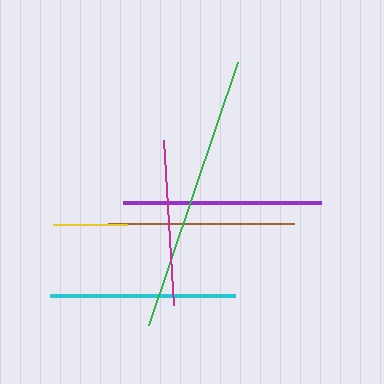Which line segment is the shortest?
The yellow line is the shortest at approximately 74 pixels.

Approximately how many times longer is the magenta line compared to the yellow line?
The magenta line is approximately 2.2 times the length of the yellow line.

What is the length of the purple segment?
The purple segment is approximately 198 pixels long.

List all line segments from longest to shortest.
From longest to shortest: green, purple, brown, cyan, magenta, yellow.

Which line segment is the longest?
The green line is the longest at approximately 278 pixels.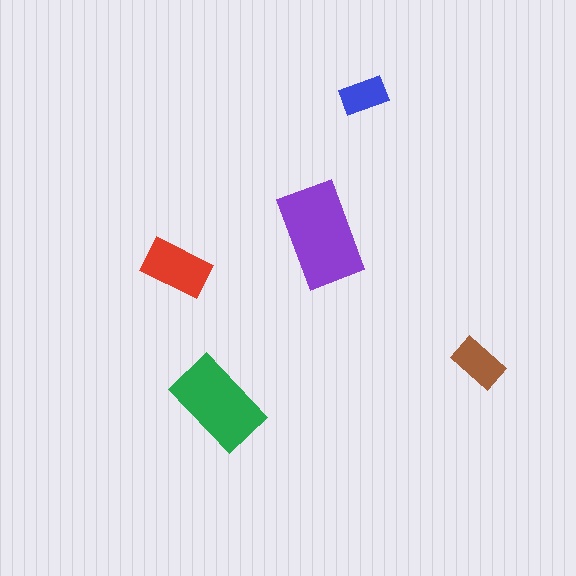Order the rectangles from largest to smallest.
the purple one, the green one, the red one, the brown one, the blue one.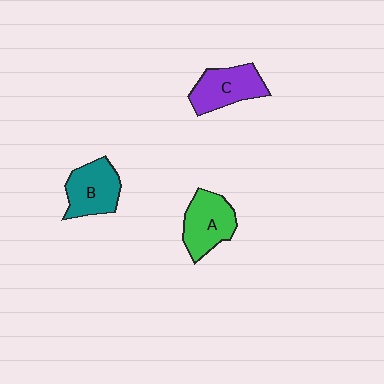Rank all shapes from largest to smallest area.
From largest to smallest: A (green), C (purple), B (teal).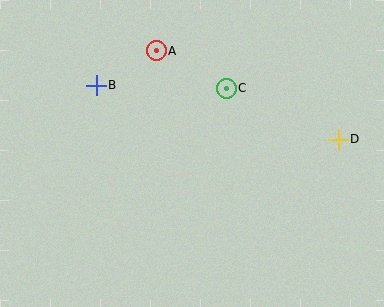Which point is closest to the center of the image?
Point C at (226, 88) is closest to the center.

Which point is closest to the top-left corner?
Point B is closest to the top-left corner.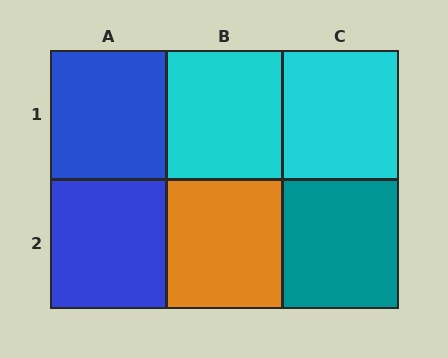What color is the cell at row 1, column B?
Cyan.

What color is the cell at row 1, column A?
Blue.